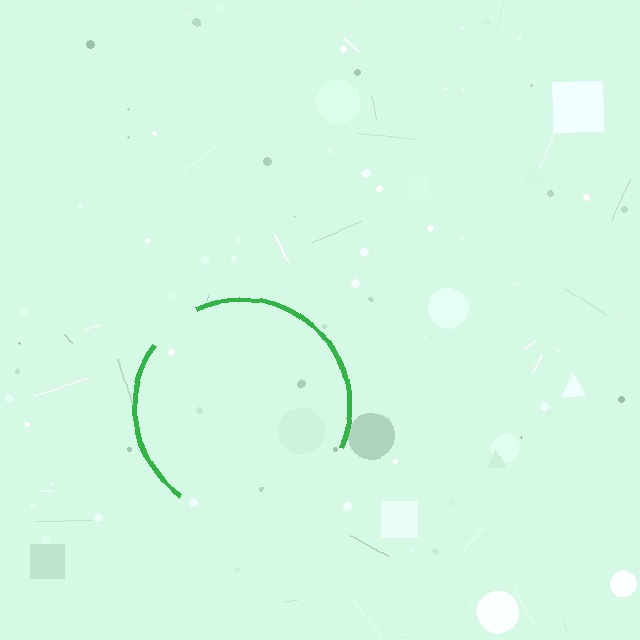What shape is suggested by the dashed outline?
The dashed outline suggests a circle.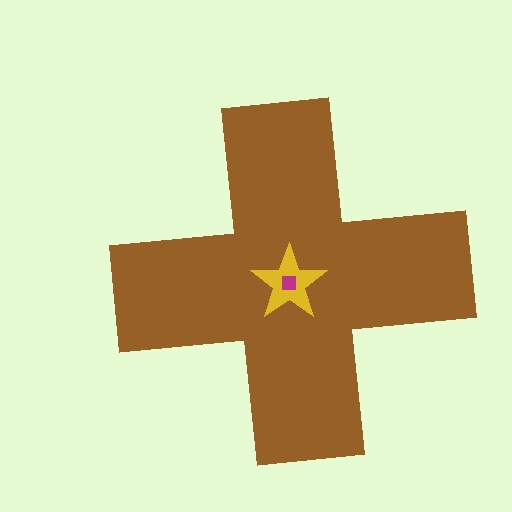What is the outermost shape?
The brown cross.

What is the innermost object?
The magenta square.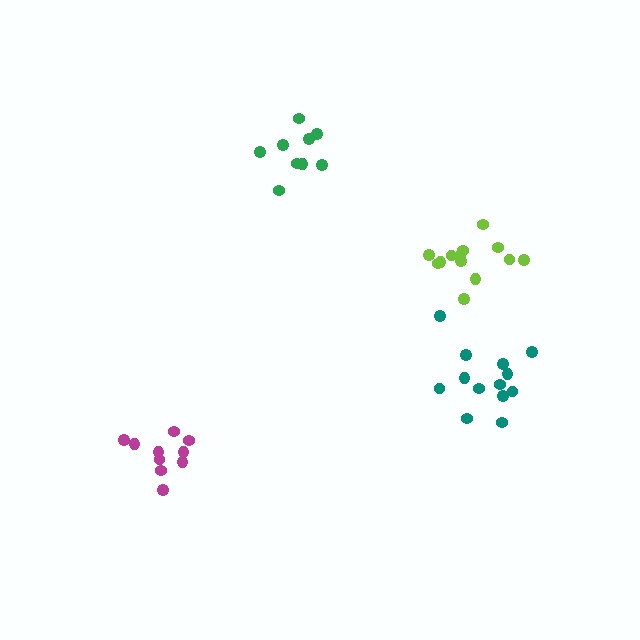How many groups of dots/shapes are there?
There are 4 groups.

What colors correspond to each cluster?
The clusters are colored: magenta, teal, green, lime.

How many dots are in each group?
Group 1: 10 dots, Group 2: 13 dots, Group 3: 9 dots, Group 4: 13 dots (45 total).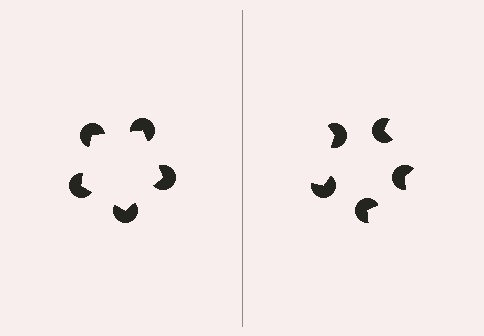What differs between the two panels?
The pac-man discs are positioned identically on both sides; only the wedge orientations differ. On the left they align to a pentagon; on the right they are misaligned.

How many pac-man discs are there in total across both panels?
10 — 5 on each side.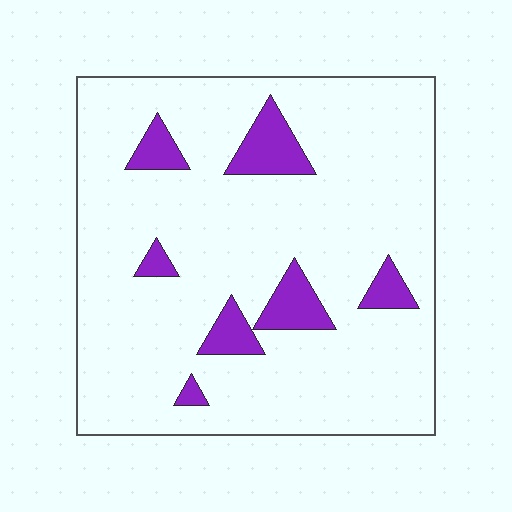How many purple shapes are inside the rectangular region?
7.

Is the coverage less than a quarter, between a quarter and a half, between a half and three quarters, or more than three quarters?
Less than a quarter.